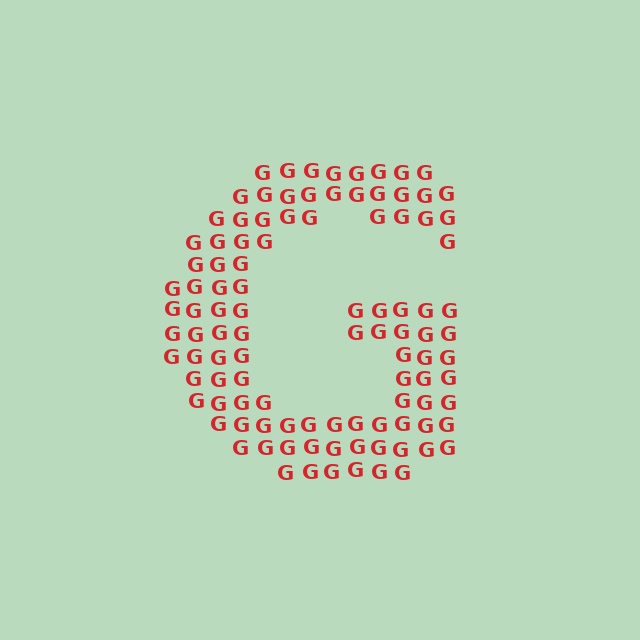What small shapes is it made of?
It is made of small letter G's.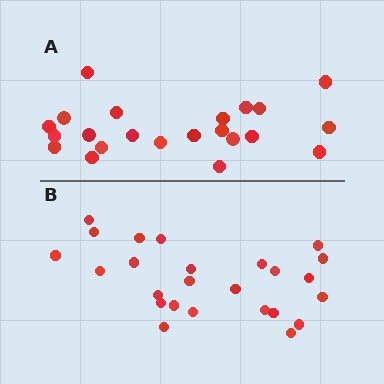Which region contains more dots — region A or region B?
Region B (the bottom region) has more dots.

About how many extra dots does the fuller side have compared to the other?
Region B has just a few more — roughly 2 or 3 more dots than region A.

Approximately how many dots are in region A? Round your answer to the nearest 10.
About 20 dots. (The exact count is 22, which rounds to 20.)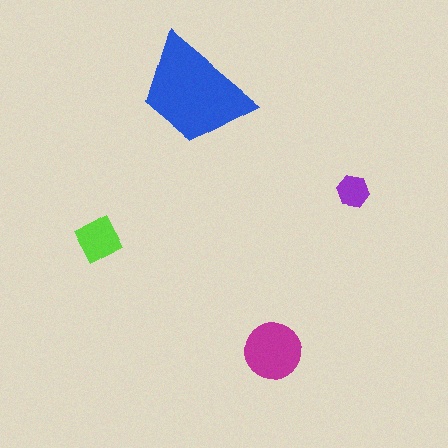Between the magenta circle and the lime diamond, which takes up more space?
The magenta circle.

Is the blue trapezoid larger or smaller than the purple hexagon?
Larger.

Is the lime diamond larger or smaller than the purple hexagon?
Larger.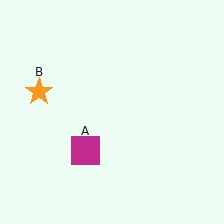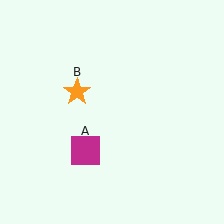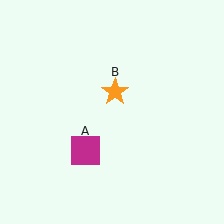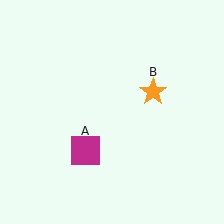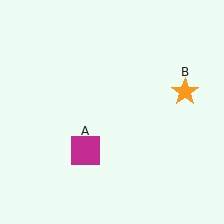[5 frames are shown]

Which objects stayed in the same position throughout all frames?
Magenta square (object A) remained stationary.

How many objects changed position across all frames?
1 object changed position: orange star (object B).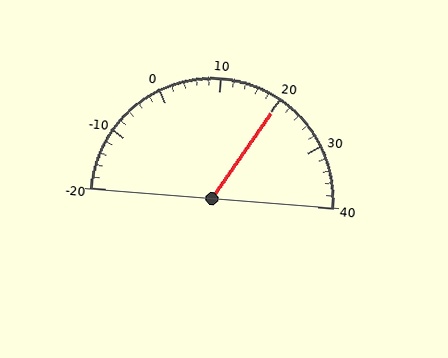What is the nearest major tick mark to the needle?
The nearest major tick mark is 20.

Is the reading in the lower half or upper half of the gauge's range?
The reading is in the upper half of the range (-20 to 40).